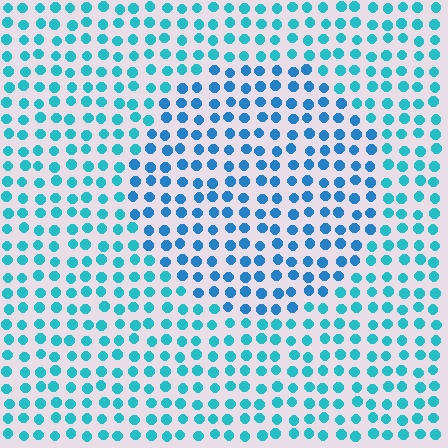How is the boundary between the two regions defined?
The boundary is defined purely by a slight shift in hue (about 23 degrees). Spacing, size, and orientation are identical on both sides.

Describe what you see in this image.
The image is filled with small cyan elements in a uniform arrangement. A circle-shaped region is visible where the elements are tinted to a slightly different hue, forming a subtle color boundary.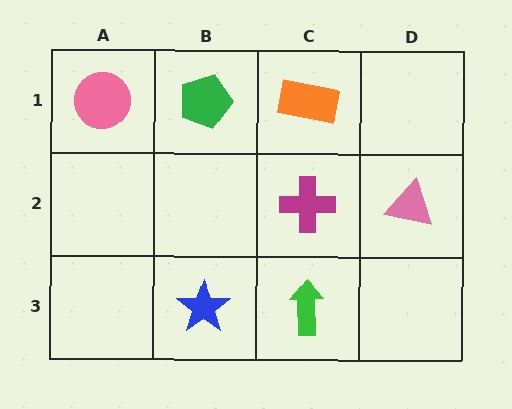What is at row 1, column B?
A green pentagon.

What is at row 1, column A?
A pink circle.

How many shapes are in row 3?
2 shapes.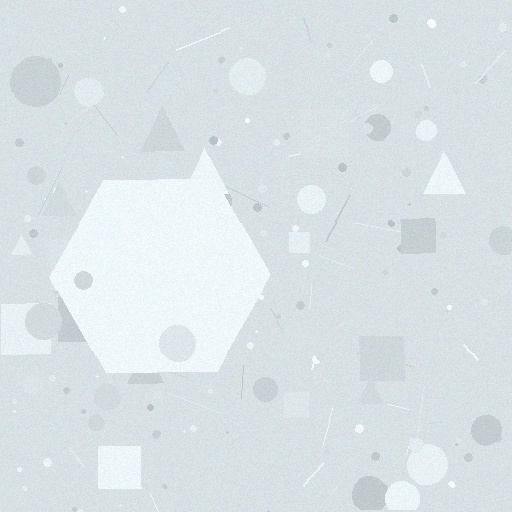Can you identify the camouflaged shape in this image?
The camouflaged shape is a hexagon.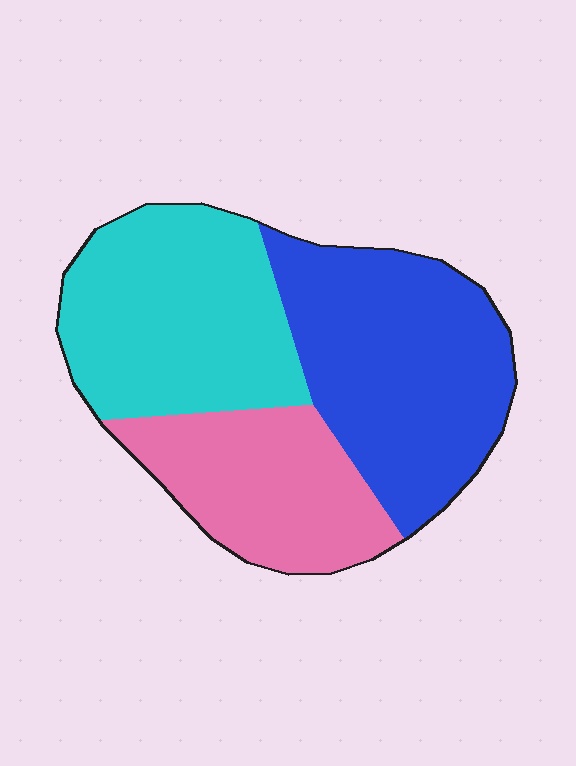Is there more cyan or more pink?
Cyan.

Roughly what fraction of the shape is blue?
Blue covers about 40% of the shape.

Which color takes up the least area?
Pink, at roughly 25%.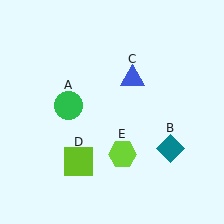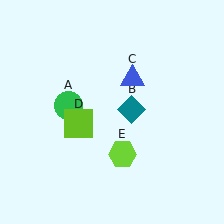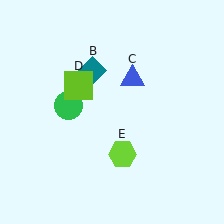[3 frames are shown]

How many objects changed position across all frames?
2 objects changed position: teal diamond (object B), lime square (object D).